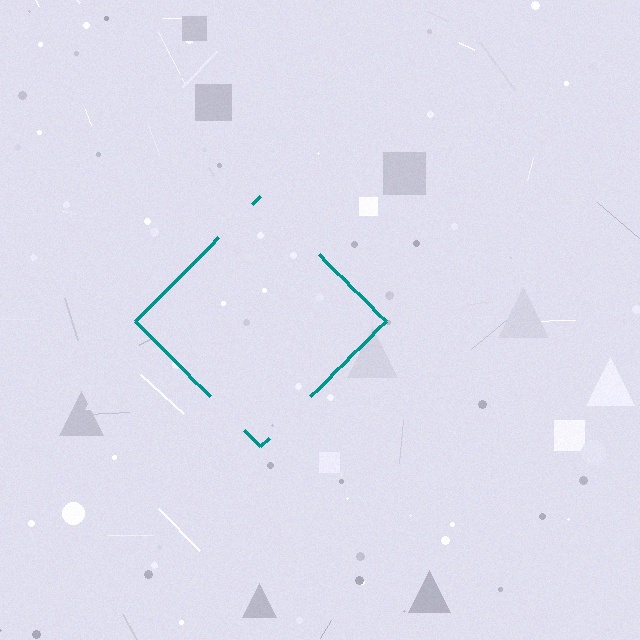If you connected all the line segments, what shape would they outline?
They would outline a diamond.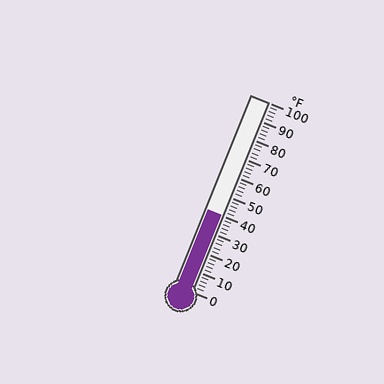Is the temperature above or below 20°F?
The temperature is above 20°F.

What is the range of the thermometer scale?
The thermometer scale ranges from 0°F to 100°F.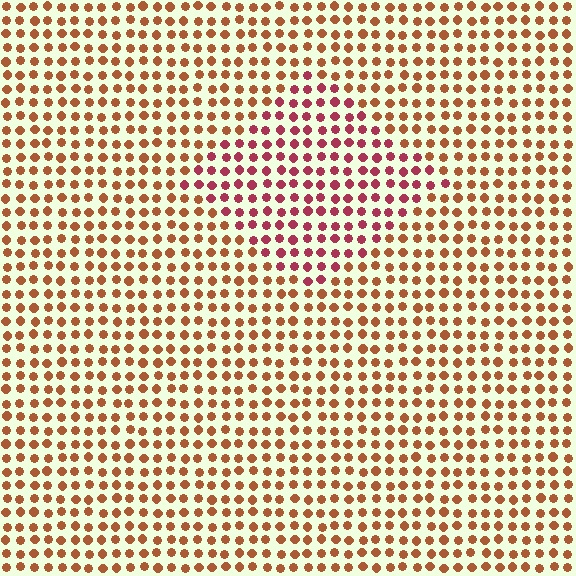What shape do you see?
I see a diamond.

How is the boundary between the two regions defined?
The boundary is defined purely by a slight shift in hue (about 36 degrees). Spacing, size, and orientation are identical on both sides.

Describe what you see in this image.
The image is filled with small brown elements in a uniform arrangement. A diamond-shaped region is visible where the elements are tinted to a slightly different hue, forming a subtle color boundary.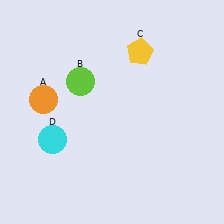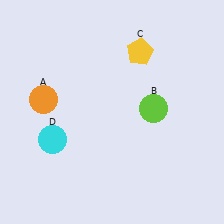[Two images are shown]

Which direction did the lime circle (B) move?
The lime circle (B) moved right.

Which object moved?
The lime circle (B) moved right.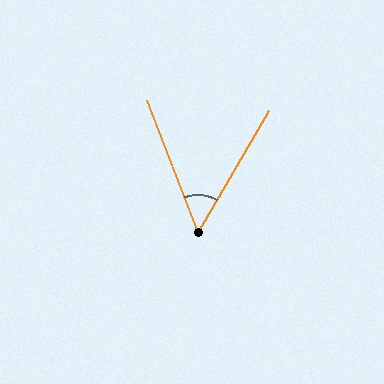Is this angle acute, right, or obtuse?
It is acute.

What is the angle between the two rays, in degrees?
Approximately 51 degrees.